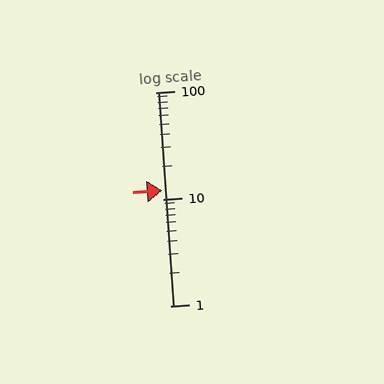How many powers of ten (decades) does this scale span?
The scale spans 2 decades, from 1 to 100.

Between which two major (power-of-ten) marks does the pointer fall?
The pointer is between 10 and 100.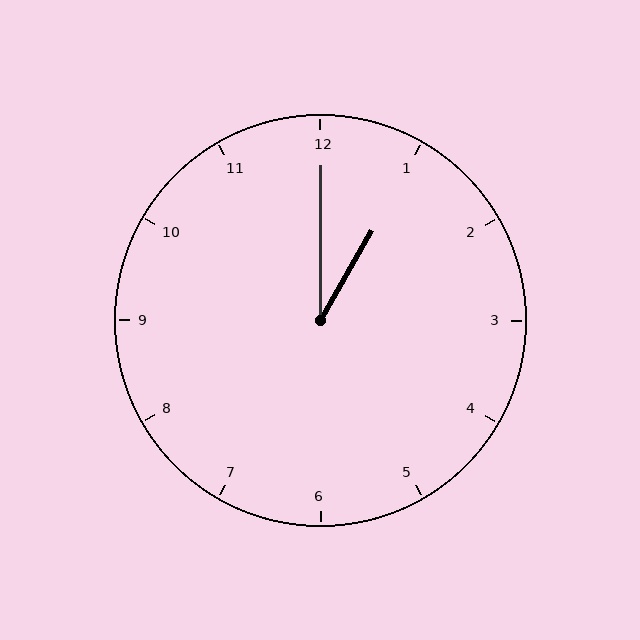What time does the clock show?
1:00.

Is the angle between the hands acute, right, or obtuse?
It is acute.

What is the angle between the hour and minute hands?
Approximately 30 degrees.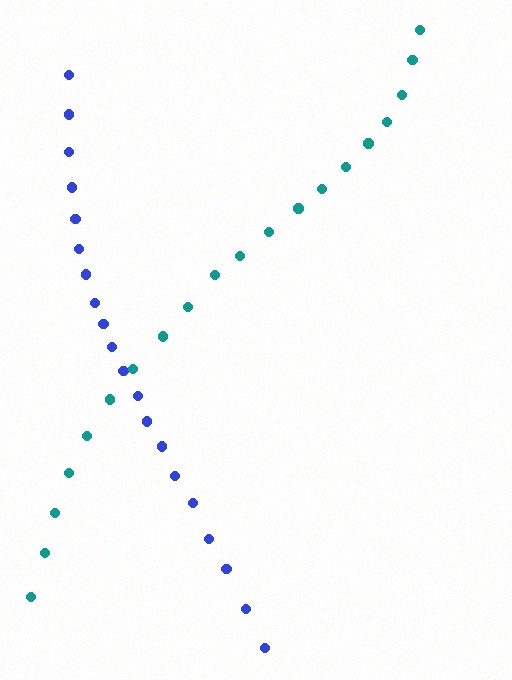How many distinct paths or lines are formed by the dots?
There are 2 distinct paths.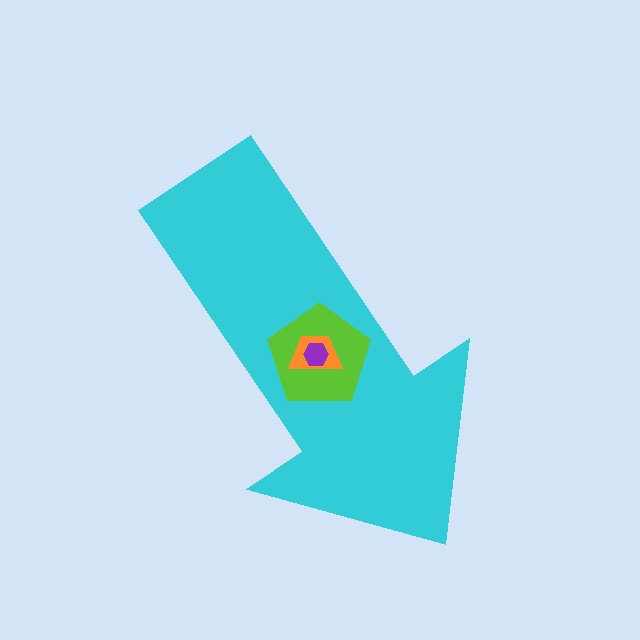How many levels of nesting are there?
4.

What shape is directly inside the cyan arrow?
The lime pentagon.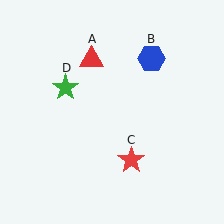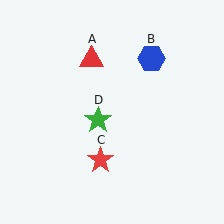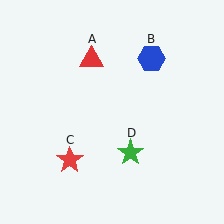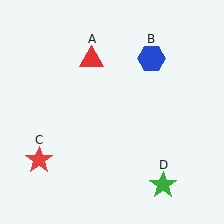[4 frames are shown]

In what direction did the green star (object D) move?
The green star (object D) moved down and to the right.